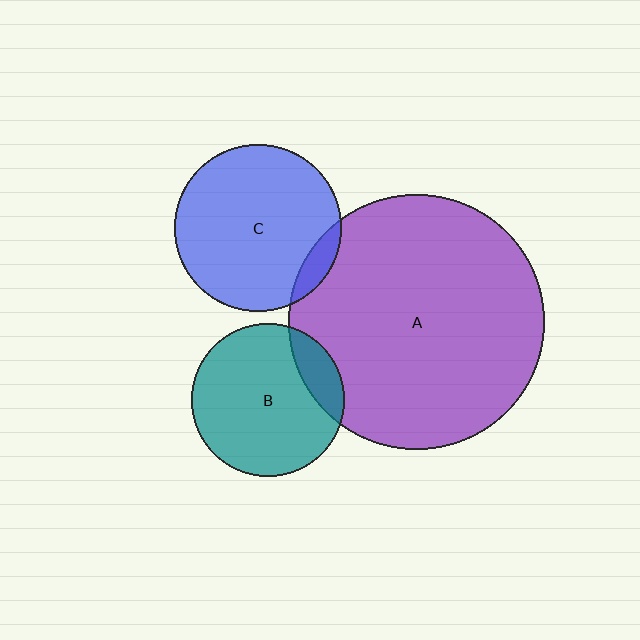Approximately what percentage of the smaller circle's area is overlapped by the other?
Approximately 10%.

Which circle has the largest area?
Circle A (purple).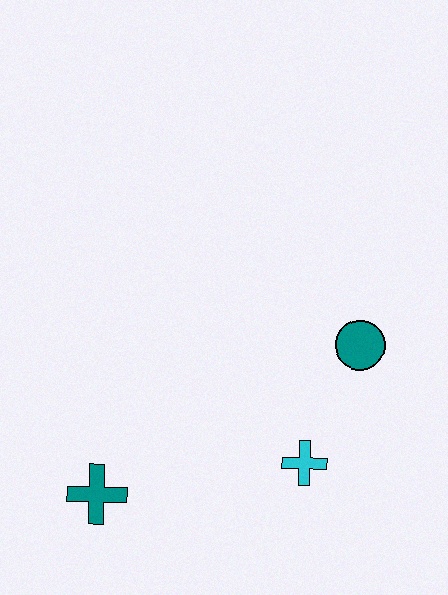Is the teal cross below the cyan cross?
Yes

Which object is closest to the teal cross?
The cyan cross is closest to the teal cross.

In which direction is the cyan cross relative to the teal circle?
The cyan cross is below the teal circle.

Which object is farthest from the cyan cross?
The teal cross is farthest from the cyan cross.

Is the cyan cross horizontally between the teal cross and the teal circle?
Yes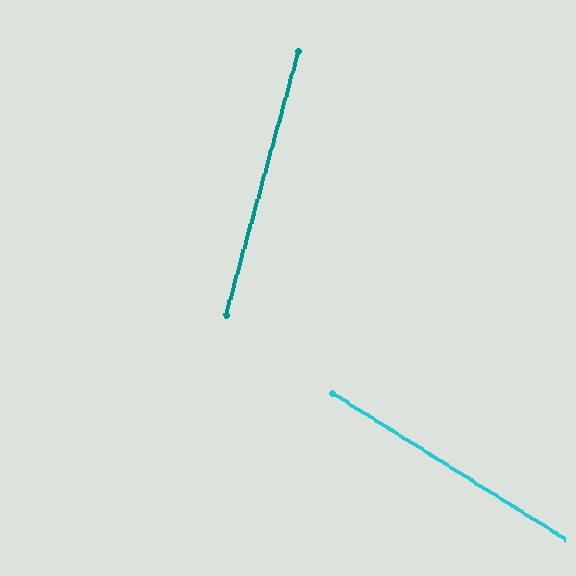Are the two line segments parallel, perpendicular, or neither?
Neither parallel nor perpendicular — they differ by about 73°.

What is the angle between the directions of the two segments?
Approximately 73 degrees.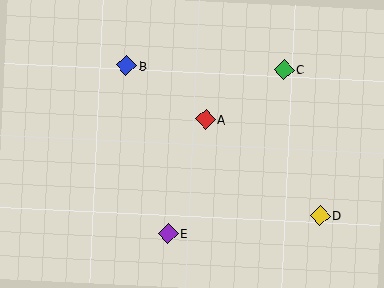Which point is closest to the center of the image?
Point A at (206, 120) is closest to the center.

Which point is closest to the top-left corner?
Point B is closest to the top-left corner.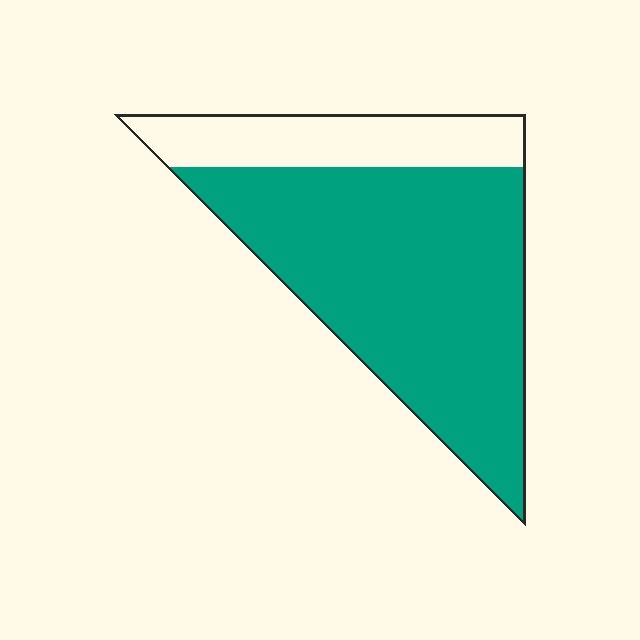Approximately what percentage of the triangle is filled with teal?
Approximately 75%.